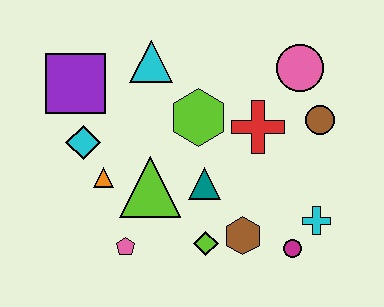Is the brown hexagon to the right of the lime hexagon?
Yes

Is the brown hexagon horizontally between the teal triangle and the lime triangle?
No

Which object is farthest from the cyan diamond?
The cyan cross is farthest from the cyan diamond.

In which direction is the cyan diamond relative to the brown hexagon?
The cyan diamond is to the left of the brown hexagon.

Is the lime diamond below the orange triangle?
Yes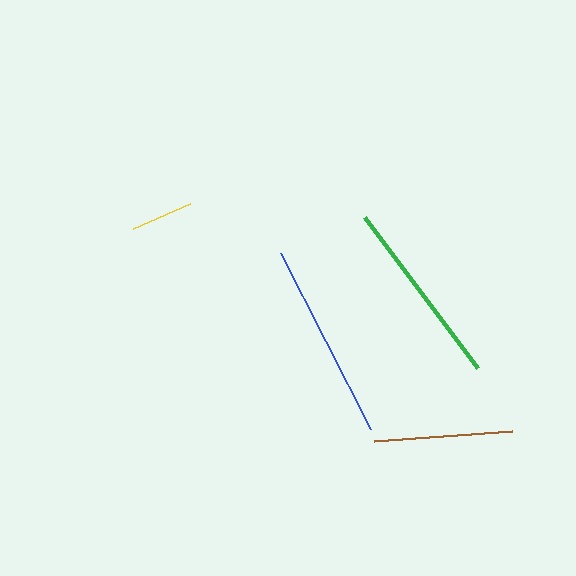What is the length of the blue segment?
The blue segment is approximately 198 pixels long.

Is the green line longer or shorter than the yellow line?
The green line is longer than the yellow line.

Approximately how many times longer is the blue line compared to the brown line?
The blue line is approximately 1.4 times the length of the brown line.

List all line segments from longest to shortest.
From longest to shortest: blue, green, brown, yellow.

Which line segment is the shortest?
The yellow line is the shortest at approximately 62 pixels.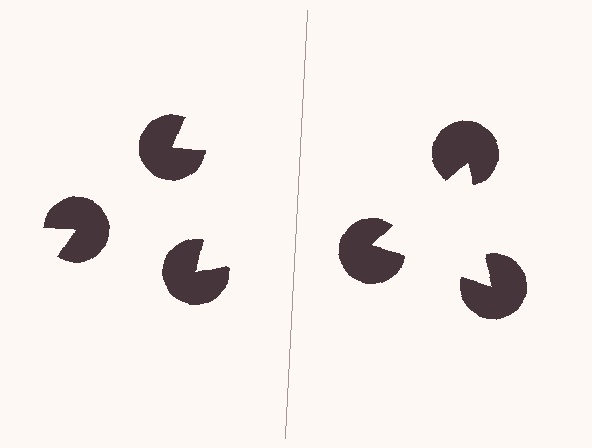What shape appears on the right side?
An illusory triangle.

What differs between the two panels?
The pac-man discs are positioned identically on both sides; only the wedge orientations differ. On the right they align to a triangle; on the left they are misaligned.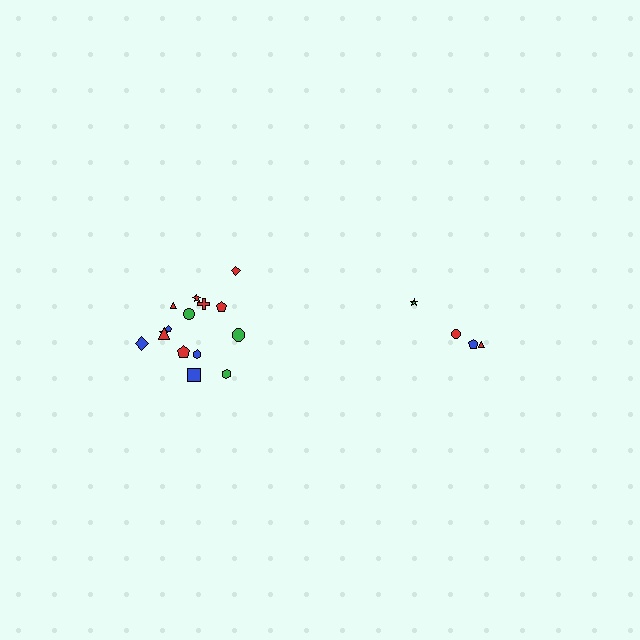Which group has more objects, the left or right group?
The left group.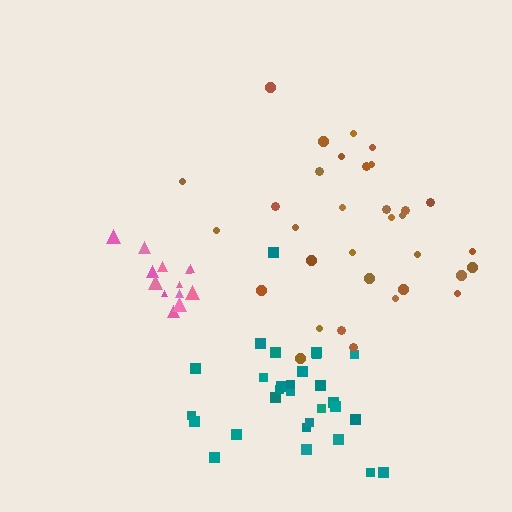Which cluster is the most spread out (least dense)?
Brown.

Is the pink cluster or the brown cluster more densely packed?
Pink.